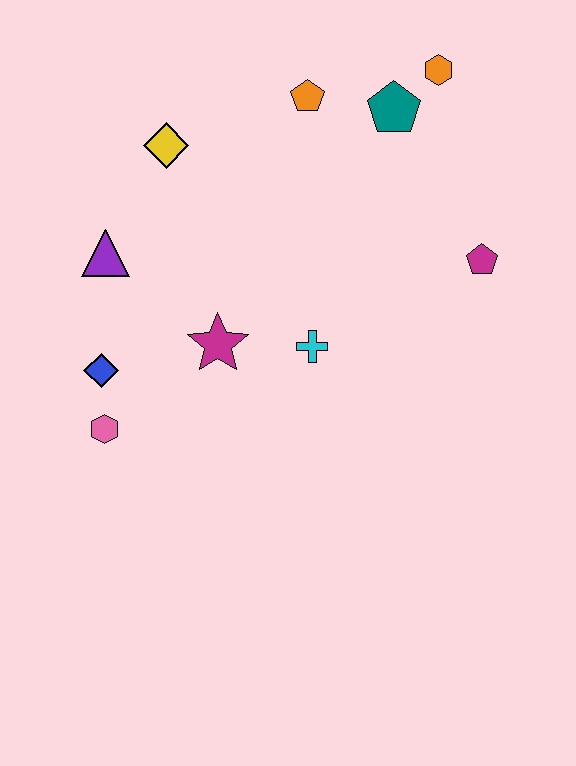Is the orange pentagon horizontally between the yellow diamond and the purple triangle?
No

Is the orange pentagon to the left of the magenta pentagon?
Yes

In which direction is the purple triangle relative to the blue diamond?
The purple triangle is above the blue diamond.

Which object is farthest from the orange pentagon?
The pink hexagon is farthest from the orange pentagon.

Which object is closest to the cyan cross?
The magenta star is closest to the cyan cross.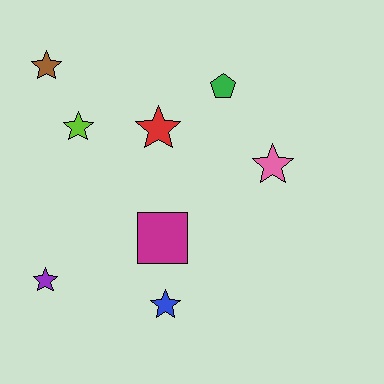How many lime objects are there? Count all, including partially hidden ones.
There is 1 lime object.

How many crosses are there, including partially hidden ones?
There are no crosses.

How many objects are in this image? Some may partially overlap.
There are 8 objects.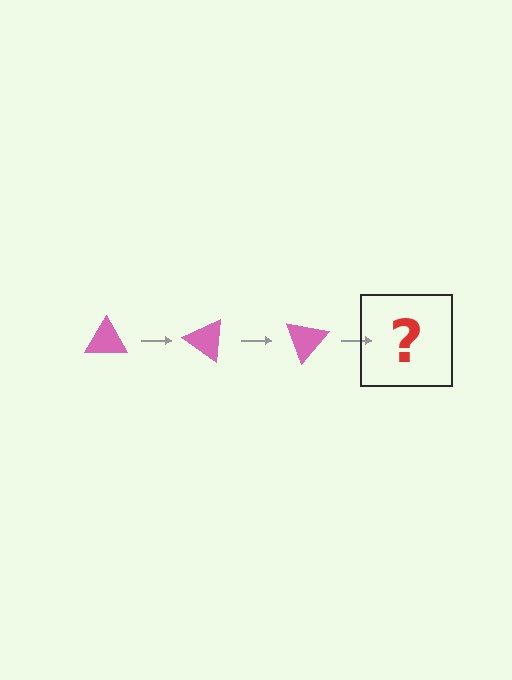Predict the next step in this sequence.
The next step is a pink triangle rotated 105 degrees.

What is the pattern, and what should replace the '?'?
The pattern is that the triangle rotates 35 degrees each step. The '?' should be a pink triangle rotated 105 degrees.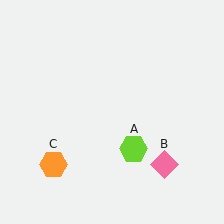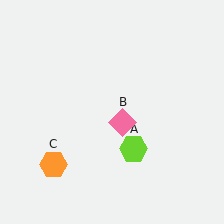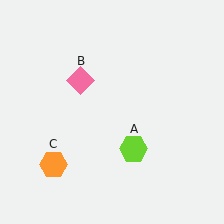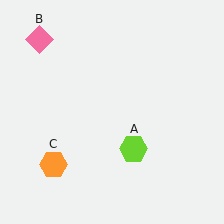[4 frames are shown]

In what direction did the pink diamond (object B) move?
The pink diamond (object B) moved up and to the left.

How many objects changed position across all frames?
1 object changed position: pink diamond (object B).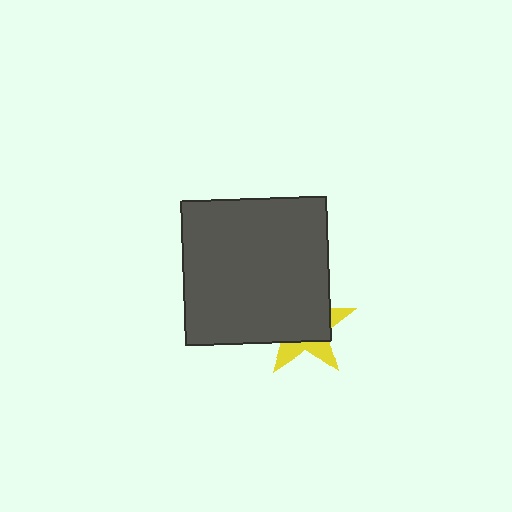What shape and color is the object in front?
The object in front is a dark gray square.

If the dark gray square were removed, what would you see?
You would see the complete yellow star.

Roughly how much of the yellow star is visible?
A small part of it is visible (roughly 34%).